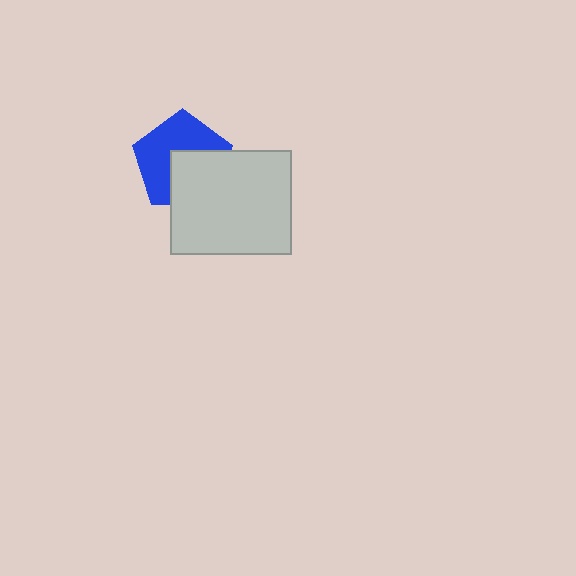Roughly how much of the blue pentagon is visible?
About half of it is visible (roughly 56%).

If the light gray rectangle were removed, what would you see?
You would see the complete blue pentagon.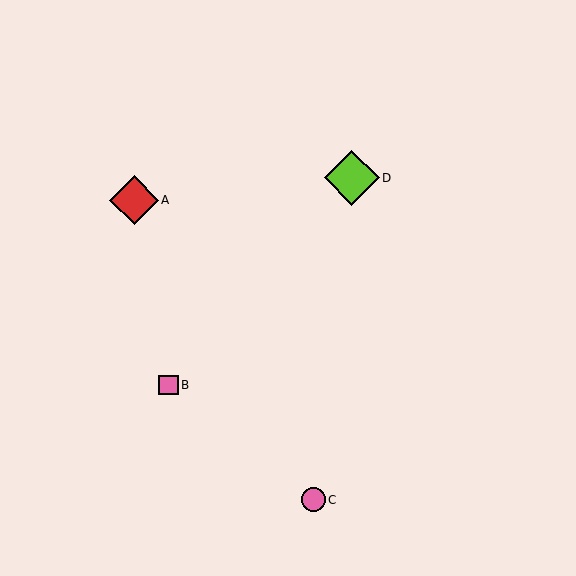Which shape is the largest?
The lime diamond (labeled D) is the largest.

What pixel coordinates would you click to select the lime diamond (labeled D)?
Click at (352, 178) to select the lime diamond D.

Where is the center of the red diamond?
The center of the red diamond is at (134, 200).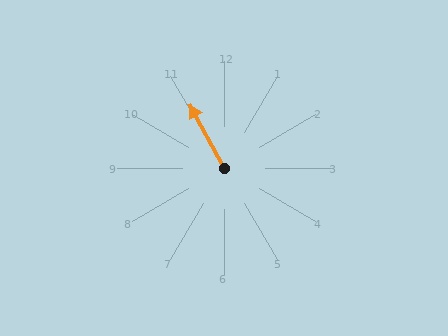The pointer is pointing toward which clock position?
Roughly 11 o'clock.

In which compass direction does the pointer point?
Northwest.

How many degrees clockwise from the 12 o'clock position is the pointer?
Approximately 332 degrees.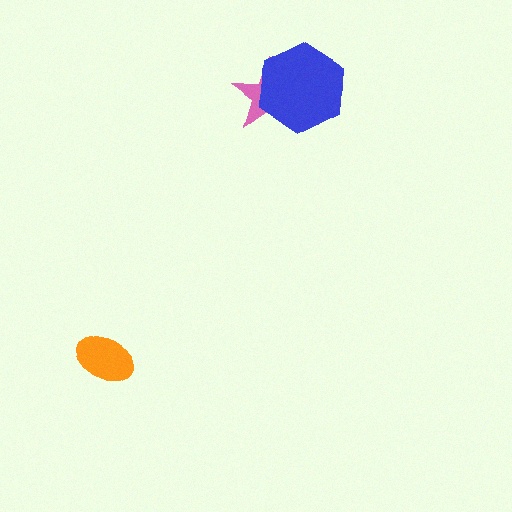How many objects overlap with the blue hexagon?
1 object overlaps with the blue hexagon.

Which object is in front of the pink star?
The blue hexagon is in front of the pink star.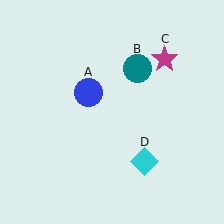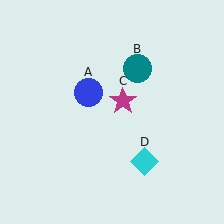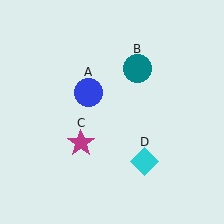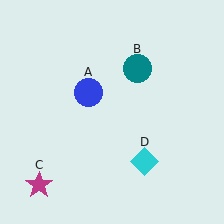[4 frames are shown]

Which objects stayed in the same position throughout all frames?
Blue circle (object A) and teal circle (object B) and cyan diamond (object D) remained stationary.